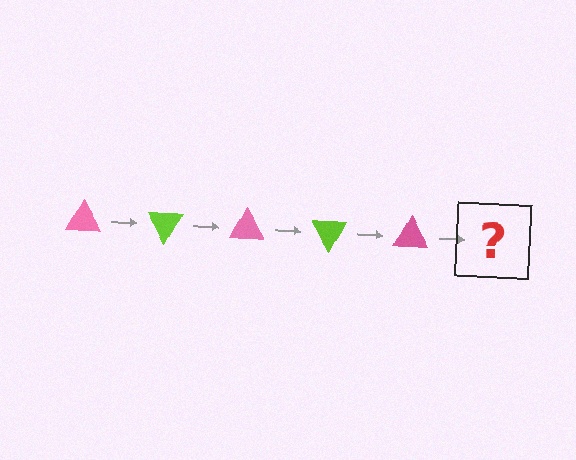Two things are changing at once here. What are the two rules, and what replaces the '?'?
The two rules are that it rotates 60 degrees each step and the color cycles through pink and lime. The '?' should be a lime triangle, rotated 300 degrees from the start.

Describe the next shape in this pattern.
It should be a lime triangle, rotated 300 degrees from the start.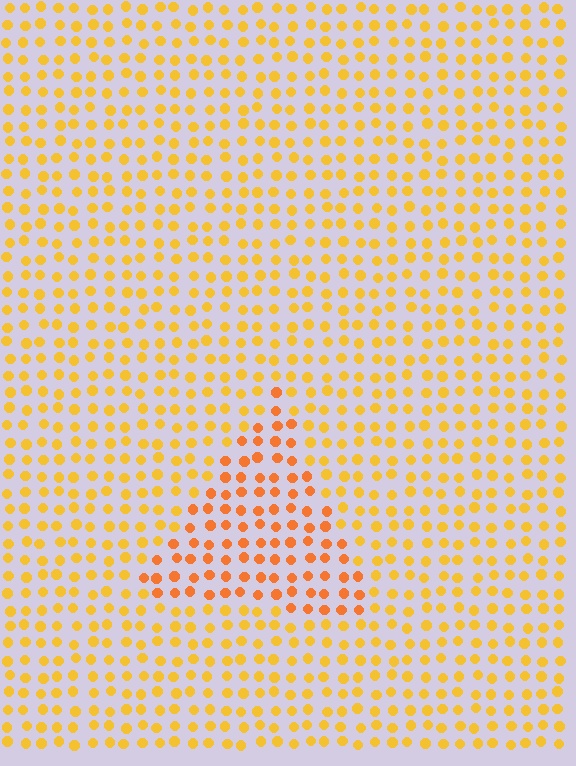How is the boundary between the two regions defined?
The boundary is defined purely by a slight shift in hue (about 23 degrees). Spacing, size, and orientation are identical on both sides.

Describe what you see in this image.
The image is filled with small yellow elements in a uniform arrangement. A triangle-shaped region is visible where the elements are tinted to a slightly different hue, forming a subtle color boundary.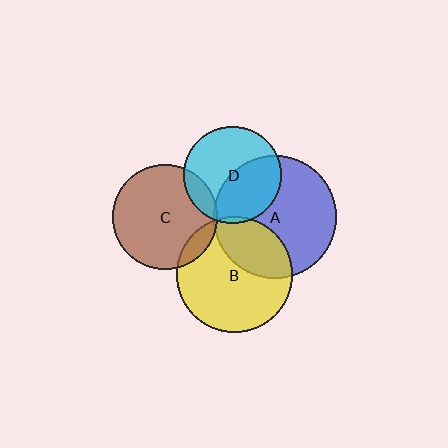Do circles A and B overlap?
Yes.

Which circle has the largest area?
Circle A (blue).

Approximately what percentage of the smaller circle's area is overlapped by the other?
Approximately 30%.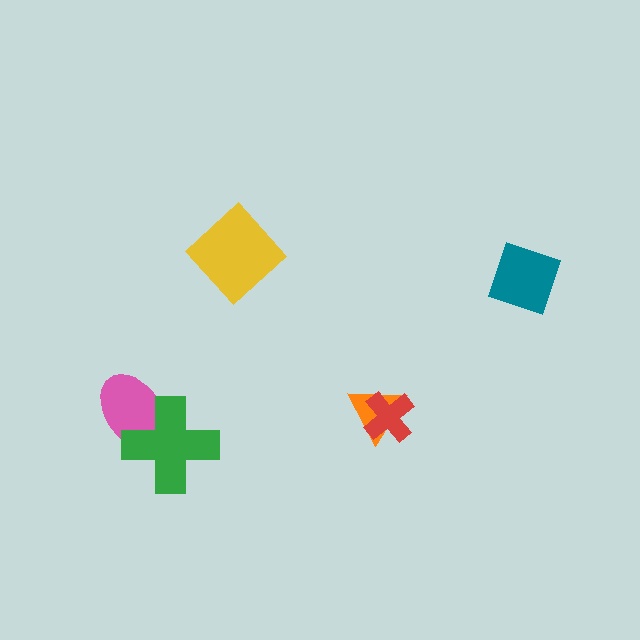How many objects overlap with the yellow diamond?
0 objects overlap with the yellow diamond.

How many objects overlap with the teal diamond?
0 objects overlap with the teal diamond.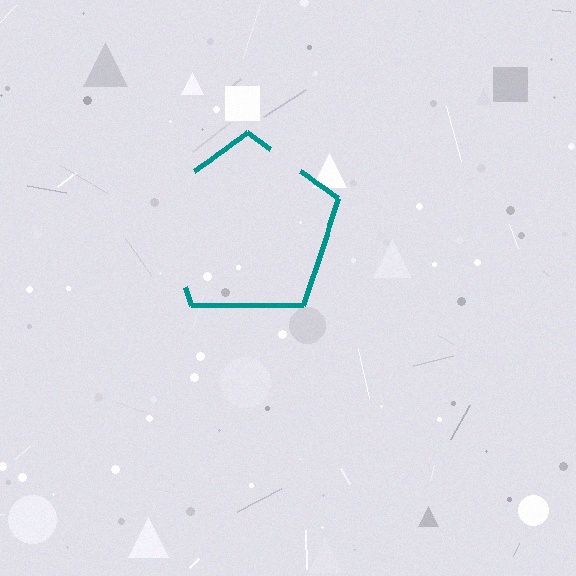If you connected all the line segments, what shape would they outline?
They would outline a pentagon.